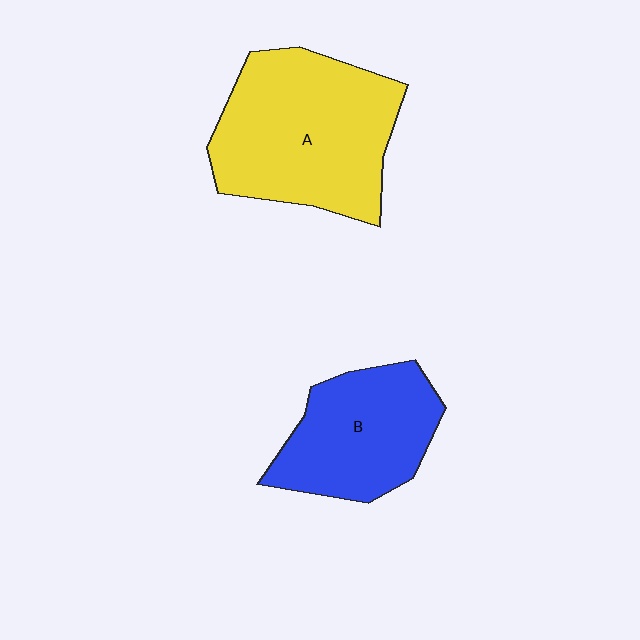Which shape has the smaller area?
Shape B (blue).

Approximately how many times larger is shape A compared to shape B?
Approximately 1.5 times.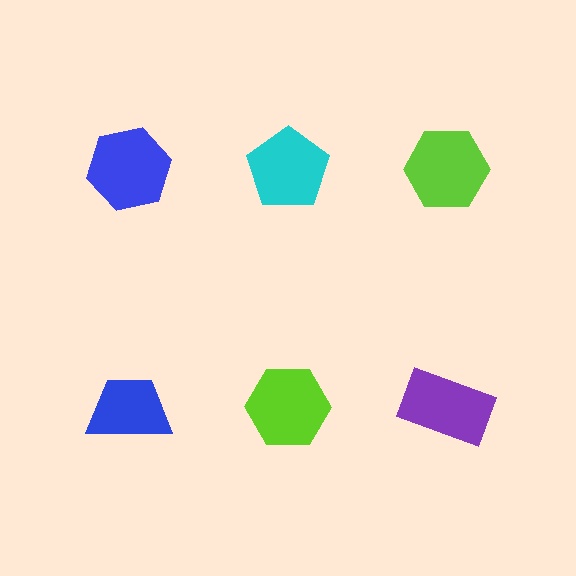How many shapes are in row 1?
3 shapes.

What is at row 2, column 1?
A blue trapezoid.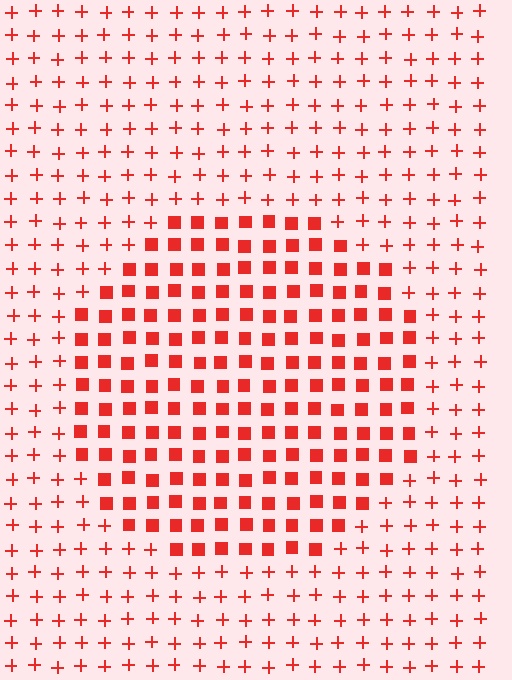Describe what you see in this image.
The image is filled with small red elements arranged in a uniform grid. A circle-shaped region contains squares, while the surrounding area contains plus signs. The boundary is defined purely by the change in element shape.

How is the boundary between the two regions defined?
The boundary is defined by a change in element shape: squares inside vs. plus signs outside. All elements share the same color and spacing.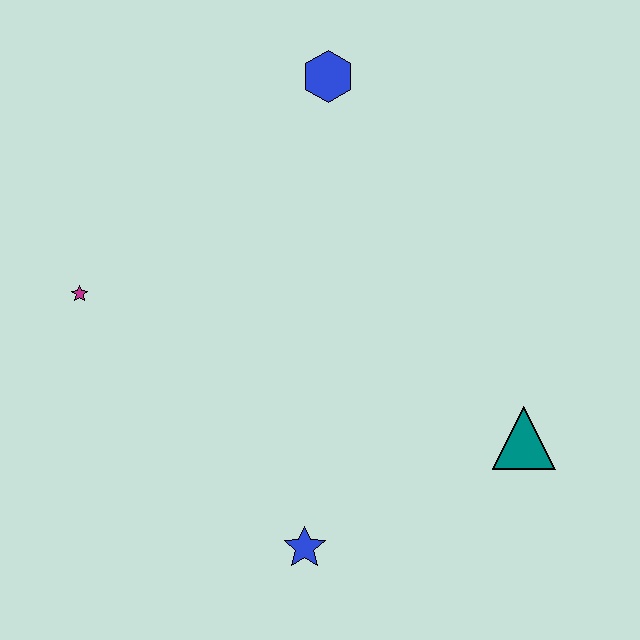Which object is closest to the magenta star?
The blue hexagon is closest to the magenta star.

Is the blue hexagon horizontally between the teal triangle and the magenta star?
Yes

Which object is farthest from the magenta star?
The teal triangle is farthest from the magenta star.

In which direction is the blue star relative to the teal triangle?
The blue star is to the left of the teal triangle.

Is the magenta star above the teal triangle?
Yes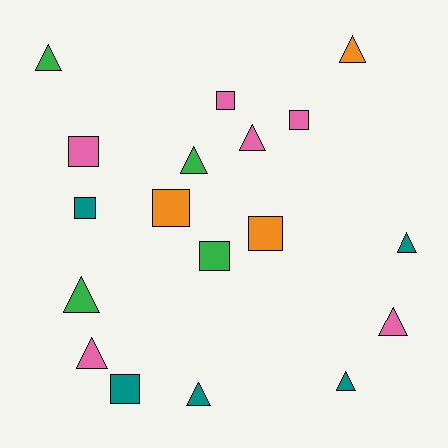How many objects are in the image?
There are 18 objects.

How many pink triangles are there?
There are 3 pink triangles.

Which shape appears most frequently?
Triangle, with 10 objects.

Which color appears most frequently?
Pink, with 6 objects.